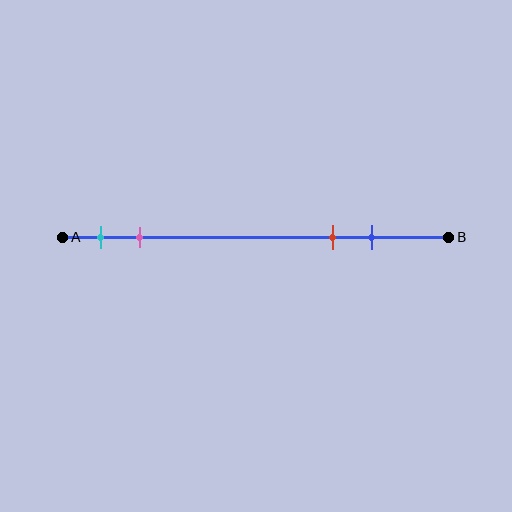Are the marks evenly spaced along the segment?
No, the marks are not evenly spaced.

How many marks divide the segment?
There are 4 marks dividing the segment.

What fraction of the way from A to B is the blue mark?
The blue mark is approximately 80% (0.8) of the way from A to B.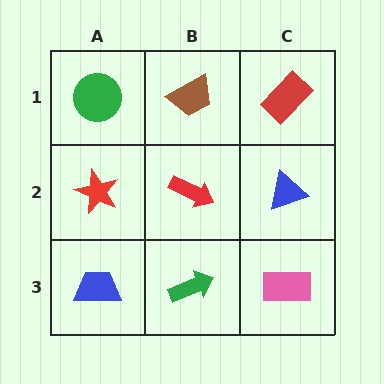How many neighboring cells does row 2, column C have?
3.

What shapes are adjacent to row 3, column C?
A blue triangle (row 2, column C), a green arrow (row 3, column B).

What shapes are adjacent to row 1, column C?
A blue triangle (row 2, column C), a brown trapezoid (row 1, column B).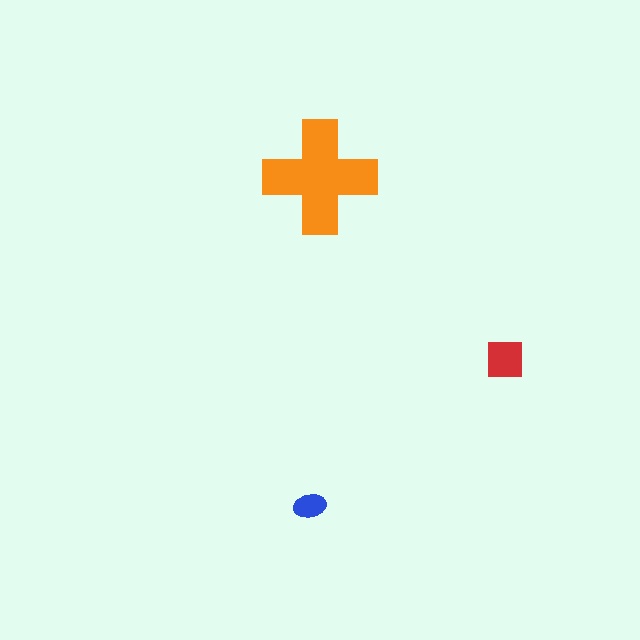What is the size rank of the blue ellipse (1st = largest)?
3rd.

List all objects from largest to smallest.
The orange cross, the red square, the blue ellipse.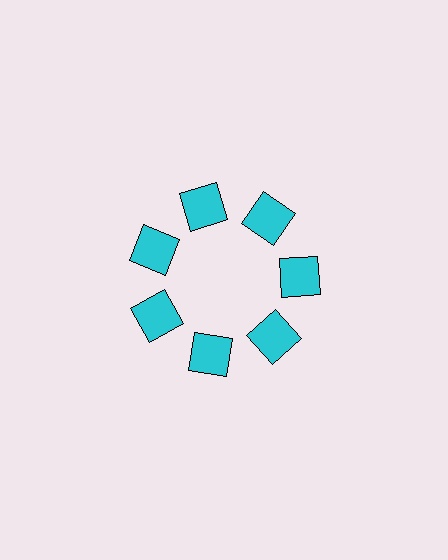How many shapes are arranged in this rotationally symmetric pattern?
There are 7 shapes, arranged in 7 groups of 1.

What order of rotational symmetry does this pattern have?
This pattern has 7-fold rotational symmetry.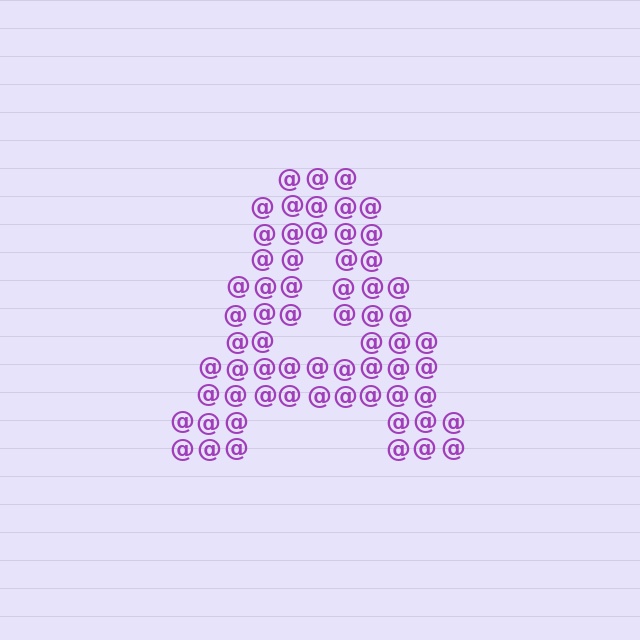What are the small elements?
The small elements are at signs.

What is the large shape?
The large shape is the letter A.